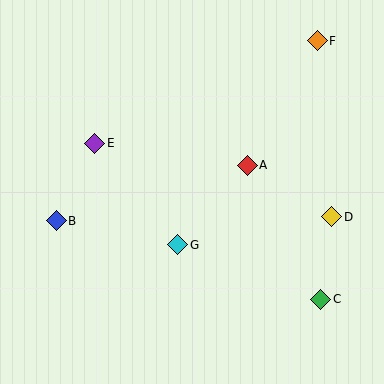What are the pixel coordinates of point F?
Point F is at (317, 41).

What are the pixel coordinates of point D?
Point D is at (332, 217).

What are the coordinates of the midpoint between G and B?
The midpoint between G and B is at (117, 233).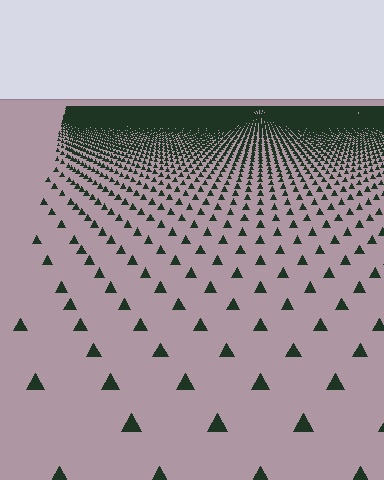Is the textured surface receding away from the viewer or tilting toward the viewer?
The surface is receding away from the viewer. Texture elements get smaller and denser toward the top.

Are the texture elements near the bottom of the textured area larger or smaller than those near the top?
Larger. Near the bottom, elements are closer to the viewer and appear at a bigger on-screen size.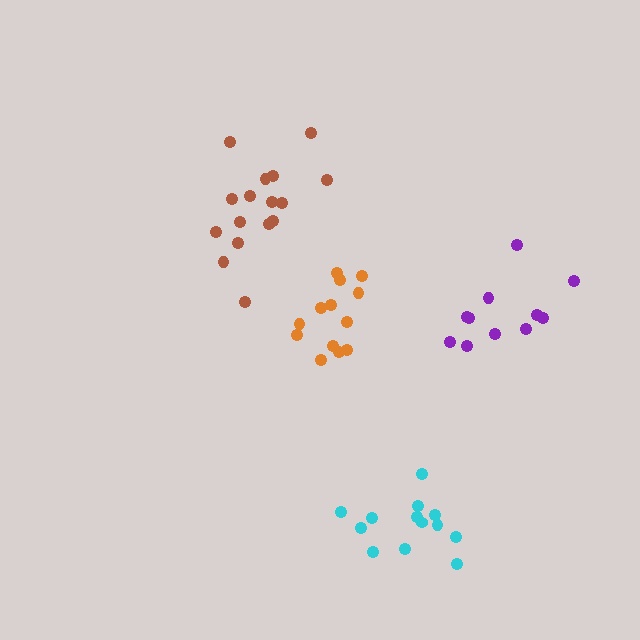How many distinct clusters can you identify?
There are 4 distinct clusters.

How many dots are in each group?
Group 1: 13 dots, Group 2: 16 dots, Group 3: 13 dots, Group 4: 11 dots (53 total).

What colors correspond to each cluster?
The clusters are colored: cyan, brown, orange, purple.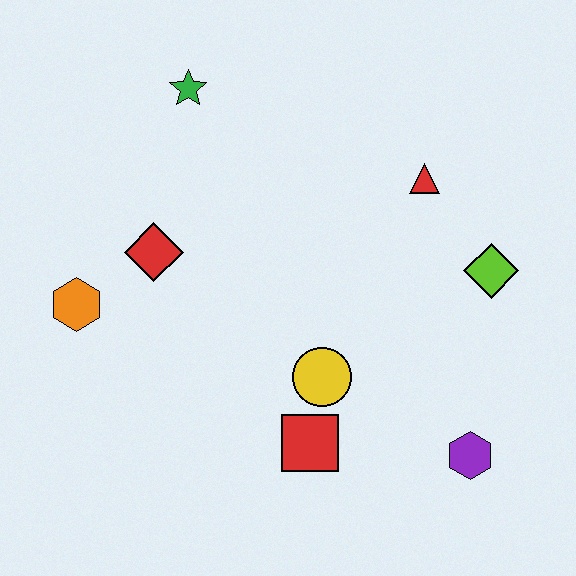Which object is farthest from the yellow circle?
The green star is farthest from the yellow circle.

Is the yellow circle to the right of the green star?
Yes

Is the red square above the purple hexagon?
Yes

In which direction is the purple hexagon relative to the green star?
The purple hexagon is below the green star.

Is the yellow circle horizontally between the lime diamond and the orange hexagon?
Yes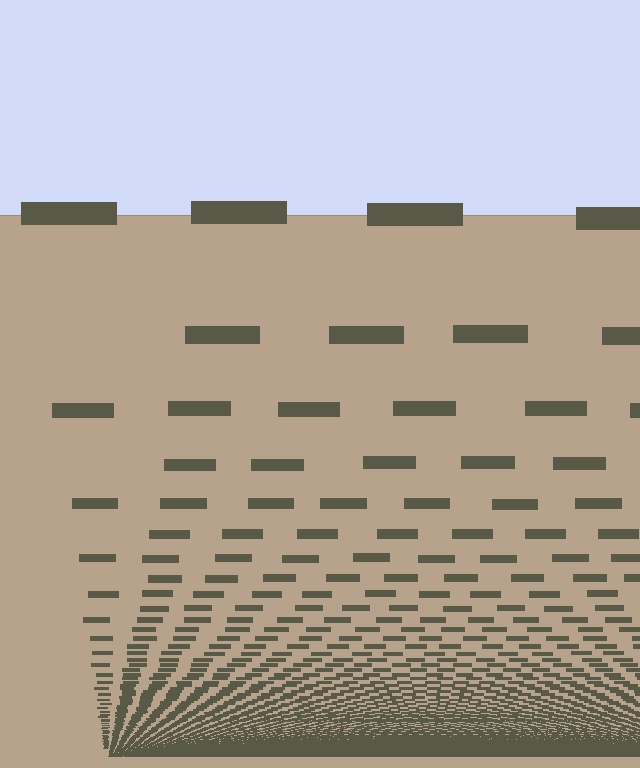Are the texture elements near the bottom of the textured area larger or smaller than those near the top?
Smaller. The gradient is inverted — elements near the bottom are smaller and denser.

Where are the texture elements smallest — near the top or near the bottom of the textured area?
Near the bottom.